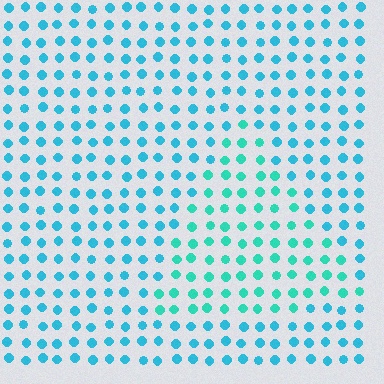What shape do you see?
I see a triangle.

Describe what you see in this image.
The image is filled with small cyan elements in a uniform arrangement. A triangle-shaped region is visible where the elements are tinted to a slightly different hue, forming a subtle color boundary.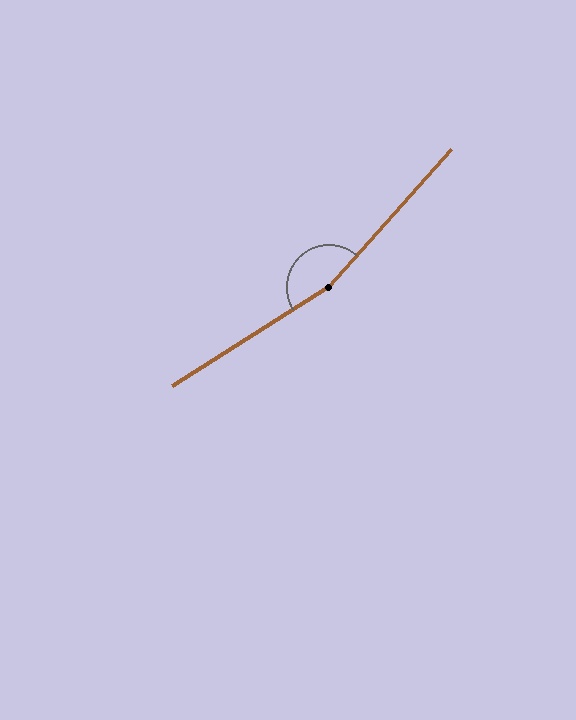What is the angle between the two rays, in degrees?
Approximately 164 degrees.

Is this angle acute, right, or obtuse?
It is obtuse.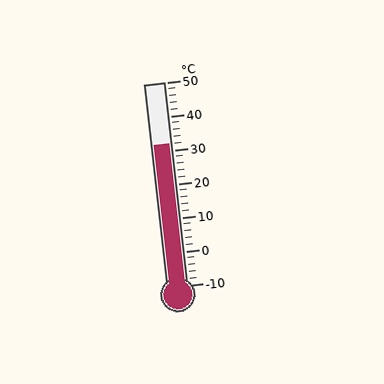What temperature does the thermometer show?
The thermometer shows approximately 32°C.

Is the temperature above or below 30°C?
The temperature is above 30°C.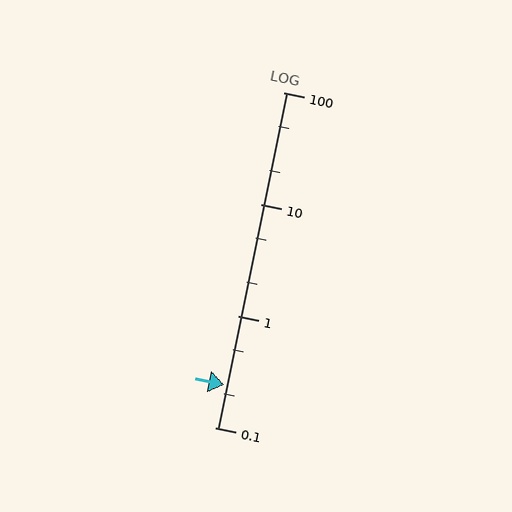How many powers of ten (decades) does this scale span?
The scale spans 3 decades, from 0.1 to 100.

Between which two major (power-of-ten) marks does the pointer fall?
The pointer is between 0.1 and 1.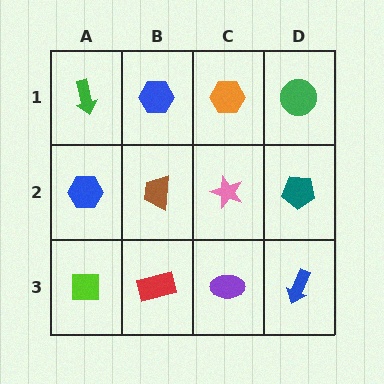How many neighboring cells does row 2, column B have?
4.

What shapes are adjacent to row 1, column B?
A brown trapezoid (row 2, column B), a green arrow (row 1, column A), an orange hexagon (row 1, column C).